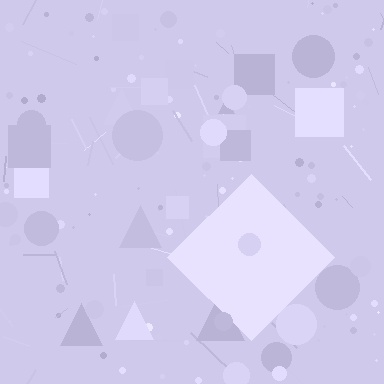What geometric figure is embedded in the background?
A diamond is embedded in the background.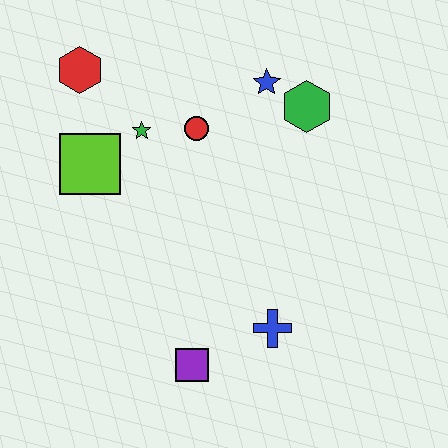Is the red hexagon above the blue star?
Yes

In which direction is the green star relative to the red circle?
The green star is to the left of the red circle.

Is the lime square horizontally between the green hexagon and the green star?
No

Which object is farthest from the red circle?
The purple square is farthest from the red circle.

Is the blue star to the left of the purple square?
No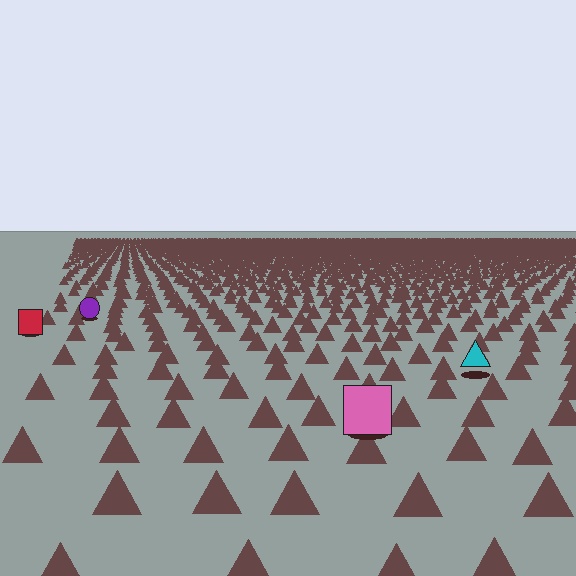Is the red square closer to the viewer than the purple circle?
Yes. The red square is closer — you can tell from the texture gradient: the ground texture is coarser near it.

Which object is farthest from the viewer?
The purple circle is farthest from the viewer. It appears smaller and the ground texture around it is denser.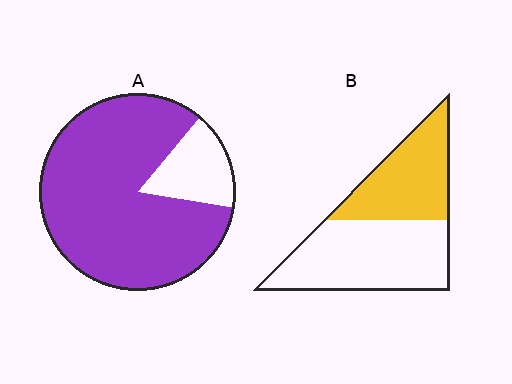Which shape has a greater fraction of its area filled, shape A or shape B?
Shape A.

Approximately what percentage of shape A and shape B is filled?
A is approximately 85% and B is approximately 40%.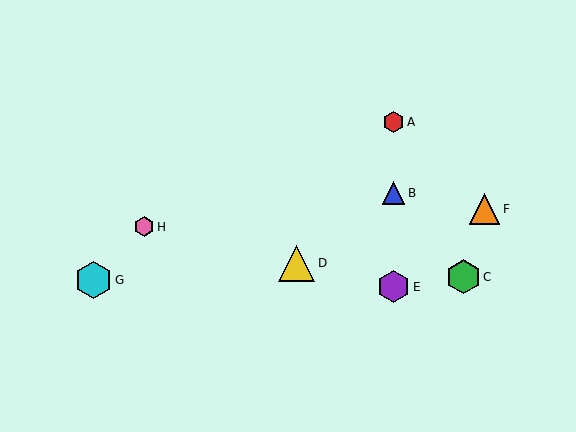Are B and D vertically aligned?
No, B is at x≈394 and D is at x≈297.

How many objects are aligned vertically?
3 objects (A, B, E) are aligned vertically.